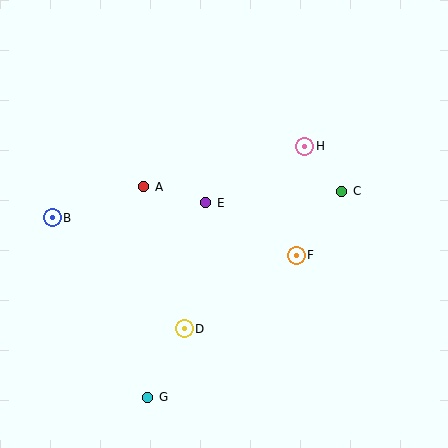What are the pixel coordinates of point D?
Point D is at (184, 329).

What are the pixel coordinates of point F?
Point F is at (296, 255).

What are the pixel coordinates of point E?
Point E is at (206, 203).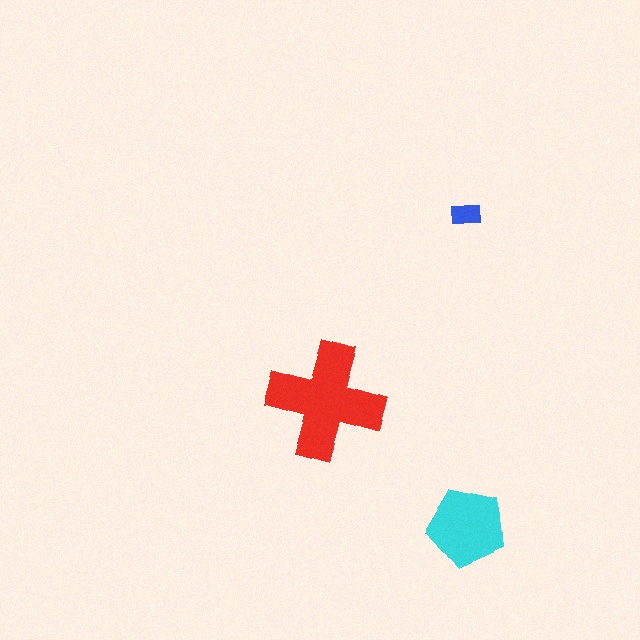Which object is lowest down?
The cyan pentagon is bottommost.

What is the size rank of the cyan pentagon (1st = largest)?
2nd.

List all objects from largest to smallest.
The red cross, the cyan pentagon, the blue rectangle.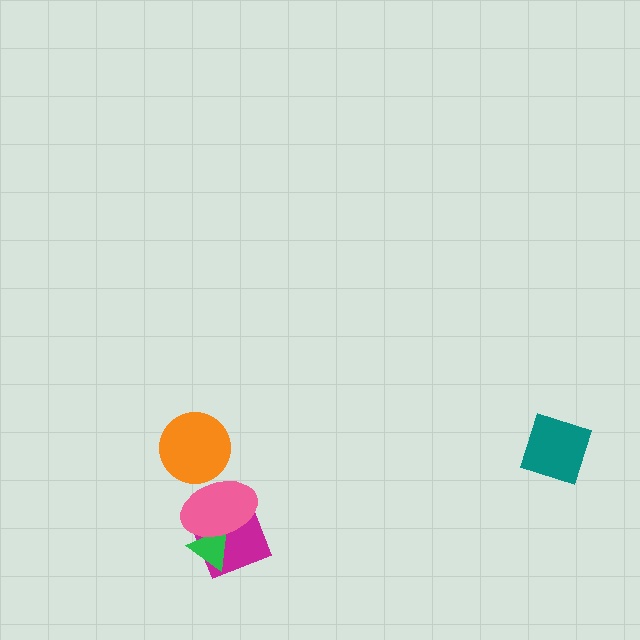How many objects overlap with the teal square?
0 objects overlap with the teal square.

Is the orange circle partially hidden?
No, no other shape covers it.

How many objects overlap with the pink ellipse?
3 objects overlap with the pink ellipse.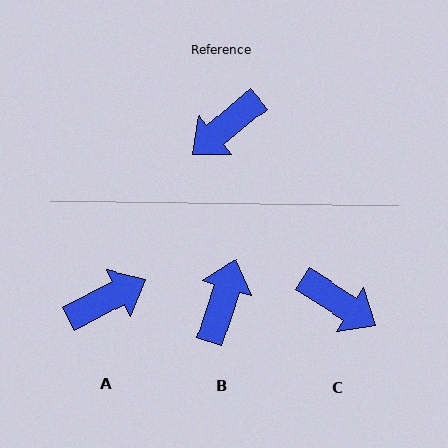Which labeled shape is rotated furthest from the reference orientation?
A, about 168 degrees away.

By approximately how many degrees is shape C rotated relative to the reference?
Approximately 108 degrees counter-clockwise.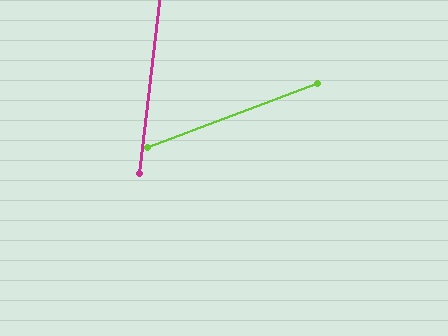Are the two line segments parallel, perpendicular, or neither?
Neither parallel nor perpendicular — they differ by about 63°.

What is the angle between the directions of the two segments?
Approximately 63 degrees.